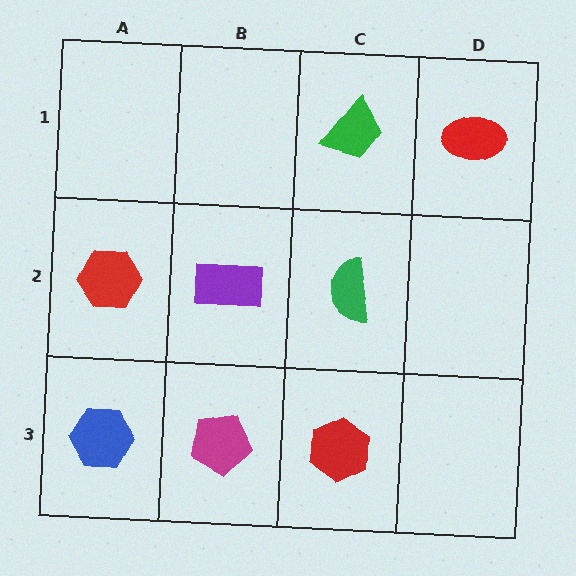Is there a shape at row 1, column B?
No, that cell is empty.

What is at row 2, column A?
A red hexagon.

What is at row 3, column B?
A magenta pentagon.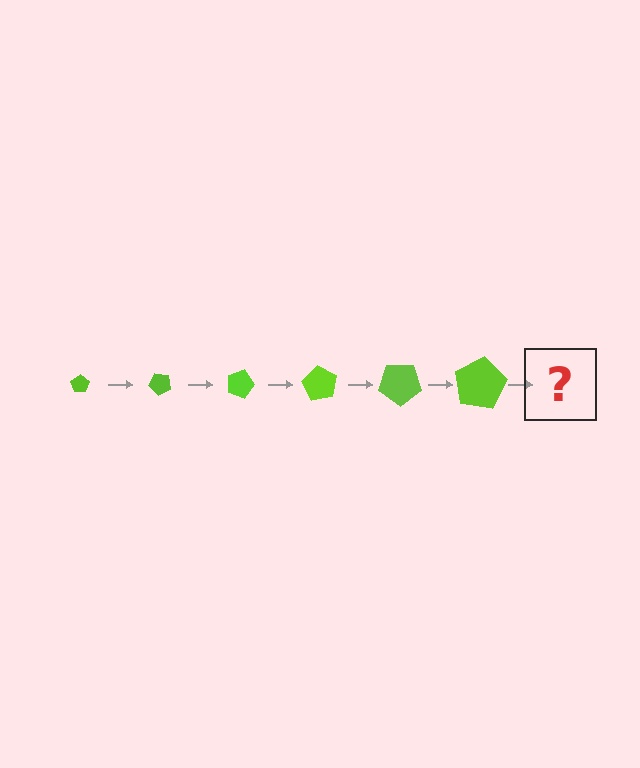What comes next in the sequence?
The next element should be a pentagon, larger than the previous one and rotated 270 degrees from the start.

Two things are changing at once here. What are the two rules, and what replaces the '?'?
The two rules are that the pentagon grows larger each step and it rotates 45 degrees each step. The '?' should be a pentagon, larger than the previous one and rotated 270 degrees from the start.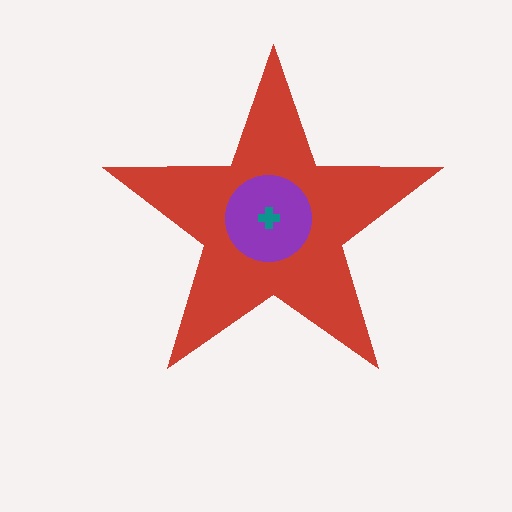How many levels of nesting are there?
3.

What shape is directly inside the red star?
The purple circle.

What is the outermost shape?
The red star.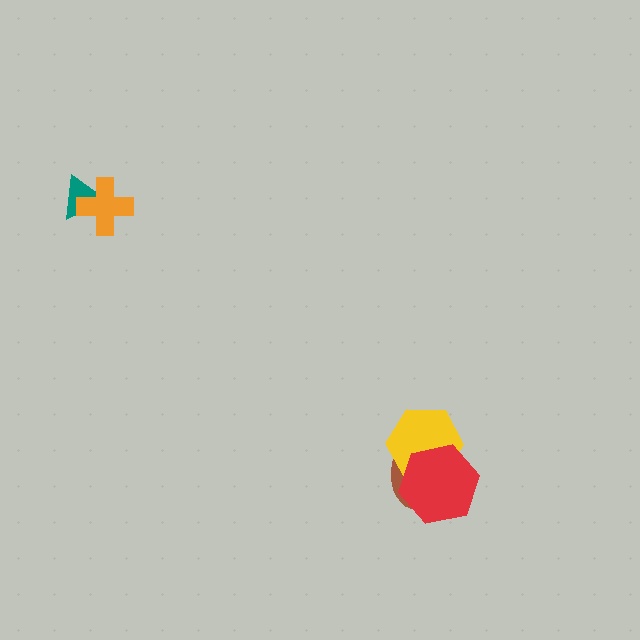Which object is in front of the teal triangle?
The orange cross is in front of the teal triangle.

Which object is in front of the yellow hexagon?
The red hexagon is in front of the yellow hexagon.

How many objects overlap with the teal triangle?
1 object overlaps with the teal triangle.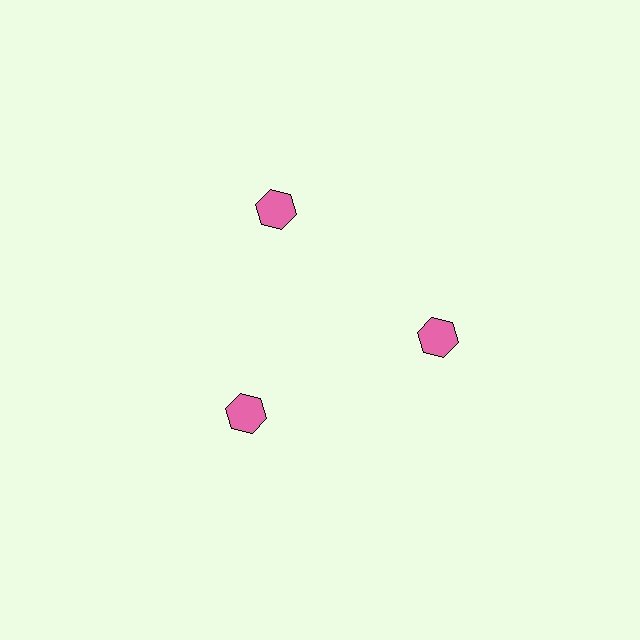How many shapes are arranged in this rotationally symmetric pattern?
There are 3 shapes, arranged in 3 groups of 1.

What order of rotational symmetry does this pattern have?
This pattern has 3-fold rotational symmetry.